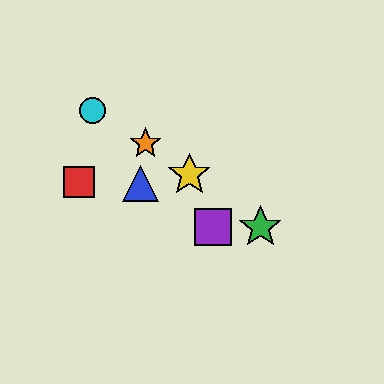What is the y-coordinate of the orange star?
The orange star is at y≈143.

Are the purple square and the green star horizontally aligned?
Yes, both are at y≈227.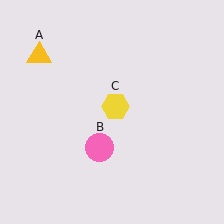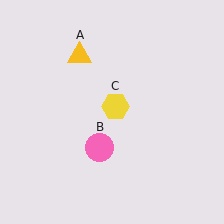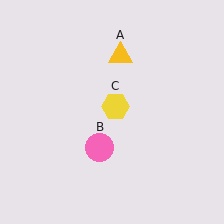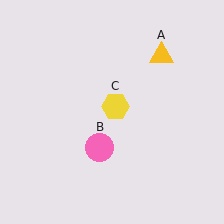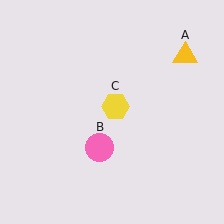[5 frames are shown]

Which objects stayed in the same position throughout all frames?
Pink circle (object B) and yellow hexagon (object C) remained stationary.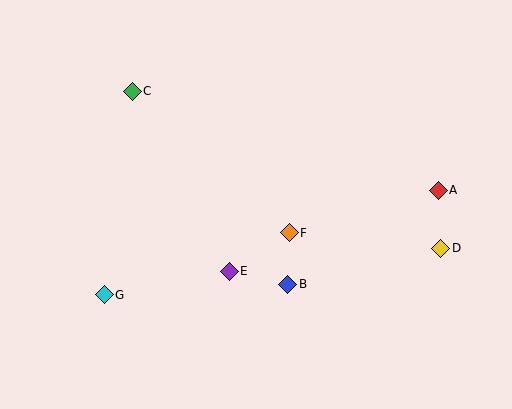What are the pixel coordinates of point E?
Point E is at (229, 272).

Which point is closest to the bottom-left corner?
Point G is closest to the bottom-left corner.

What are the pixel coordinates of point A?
Point A is at (438, 190).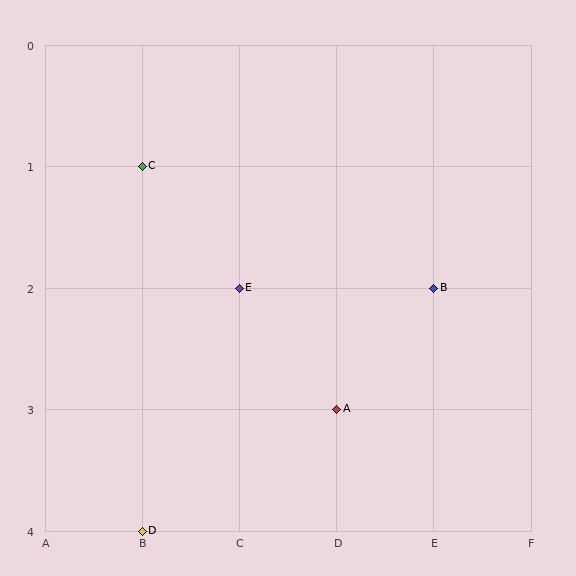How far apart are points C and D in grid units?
Points C and D are 3 rows apart.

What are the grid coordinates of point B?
Point B is at grid coordinates (E, 2).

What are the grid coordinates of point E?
Point E is at grid coordinates (C, 2).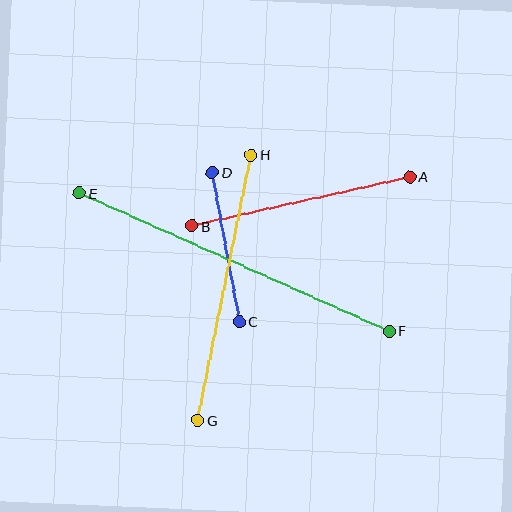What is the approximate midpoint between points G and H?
The midpoint is at approximately (224, 288) pixels.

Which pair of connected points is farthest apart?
Points E and F are farthest apart.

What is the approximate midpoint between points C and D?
The midpoint is at approximately (226, 247) pixels.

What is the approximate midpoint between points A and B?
The midpoint is at approximately (301, 201) pixels.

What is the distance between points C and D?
The distance is approximately 152 pixels.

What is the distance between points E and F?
The distance is approximately 339 pixels.